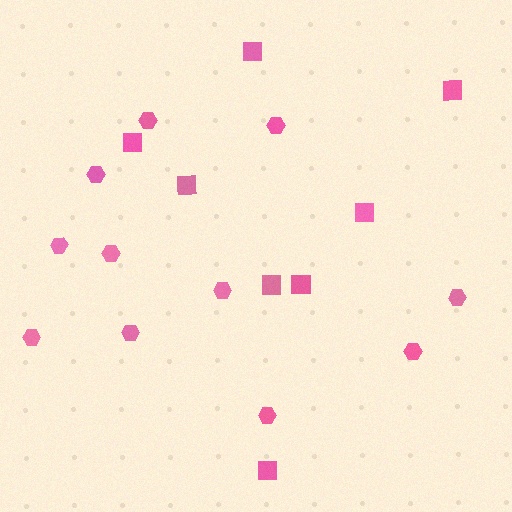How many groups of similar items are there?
There are 2 groups: one group of squares (8) and one group of hexagons (11).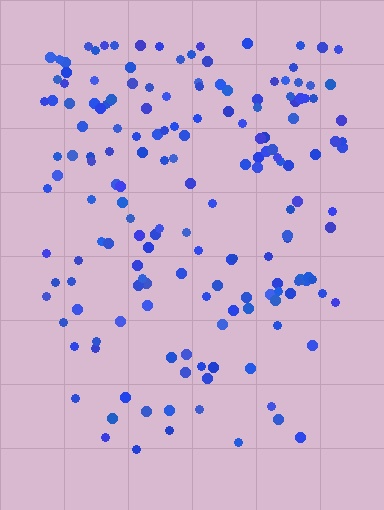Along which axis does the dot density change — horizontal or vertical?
Vertical.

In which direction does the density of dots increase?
From bottom to top, with the top side densest.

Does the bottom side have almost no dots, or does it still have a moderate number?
Still a moderate number, just noticeably fewer than the top.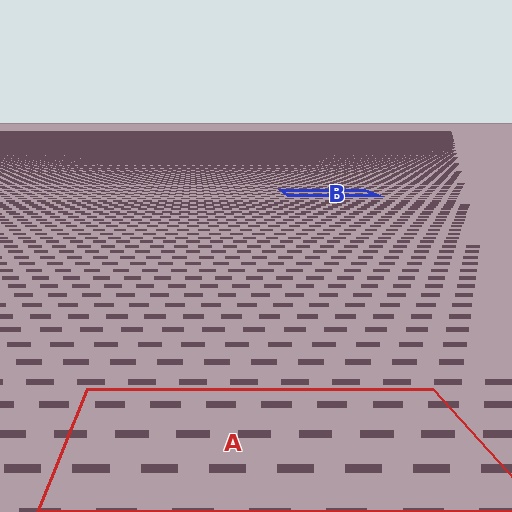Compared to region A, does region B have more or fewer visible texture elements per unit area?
Region B has more texture elements per unit area — they are packed more densely because it is farther away.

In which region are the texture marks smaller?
The texture marks are smaller in region B, because it is farther away.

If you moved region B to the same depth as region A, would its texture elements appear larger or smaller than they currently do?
They would appear larger. At a closer depth, the same texture elements are projected at a bigger on-screen size.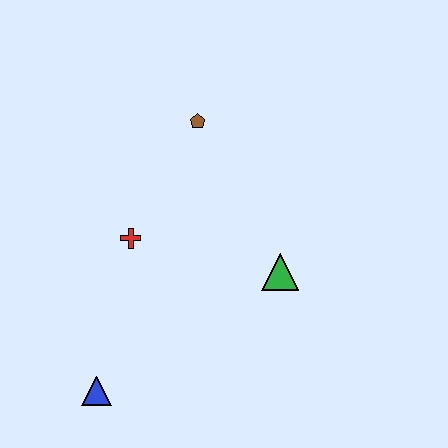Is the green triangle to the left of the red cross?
No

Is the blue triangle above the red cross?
No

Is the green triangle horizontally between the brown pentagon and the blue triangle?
No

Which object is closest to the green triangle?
The red cross is closest to the green triangle.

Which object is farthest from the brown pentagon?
The blue triangle is farthest from the brown pentagon.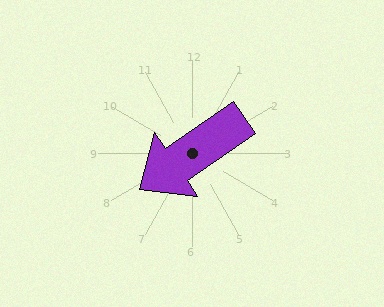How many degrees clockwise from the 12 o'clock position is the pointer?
Approximately 236 degrees.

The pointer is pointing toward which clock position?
Roughly 8 o'clock.